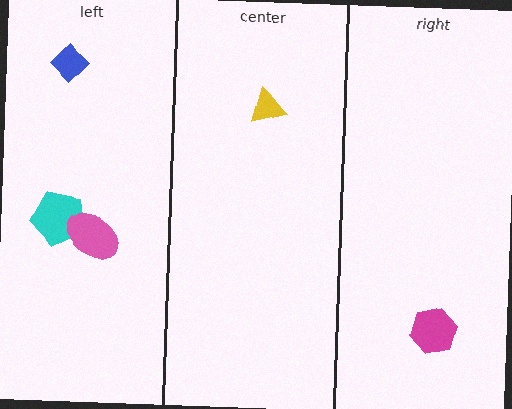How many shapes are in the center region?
1.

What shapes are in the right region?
The magenta hexagon.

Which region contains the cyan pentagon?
The left region.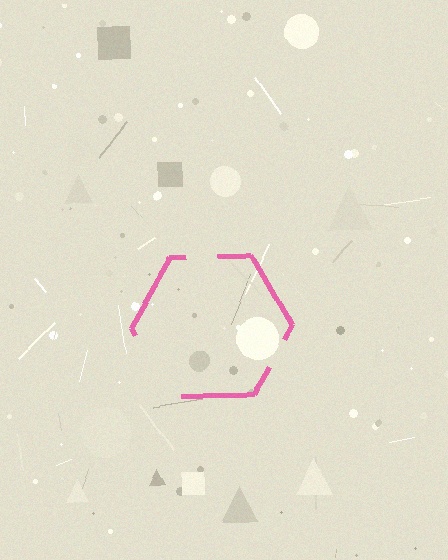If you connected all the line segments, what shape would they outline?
They would outline a hexagon.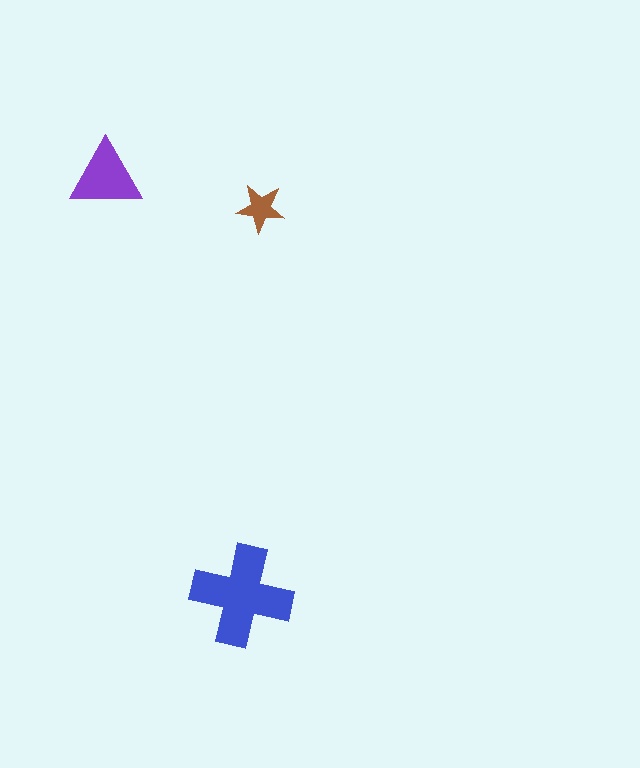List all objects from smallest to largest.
The brown star, the purple triangle, the blue cross.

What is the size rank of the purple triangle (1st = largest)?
2nd.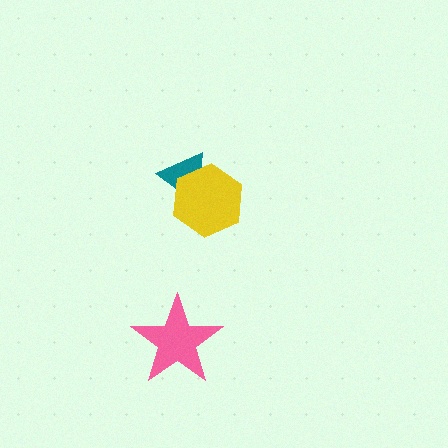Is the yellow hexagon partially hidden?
No, no other shape covers it.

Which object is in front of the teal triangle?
The yellow hexagon is in front of the teal triangle.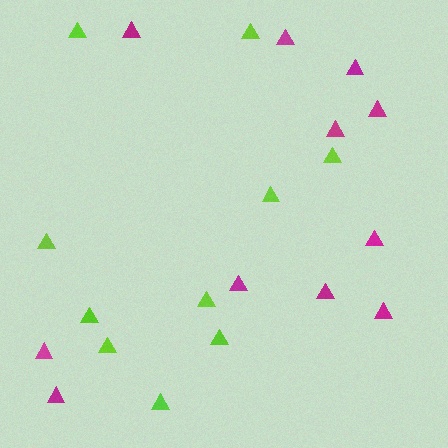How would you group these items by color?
There are 2 groups: one group of lime triangles (10) and one group of magenta triangles (11).